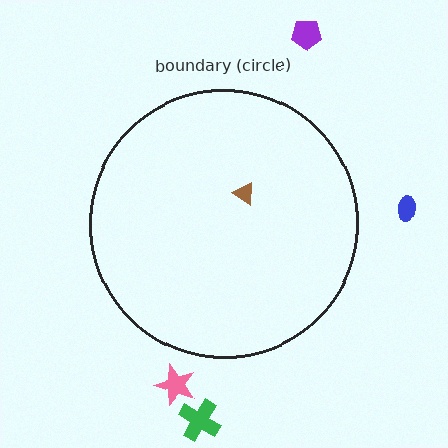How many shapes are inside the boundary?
1 inside, 4 outside.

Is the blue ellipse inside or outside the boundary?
Outside.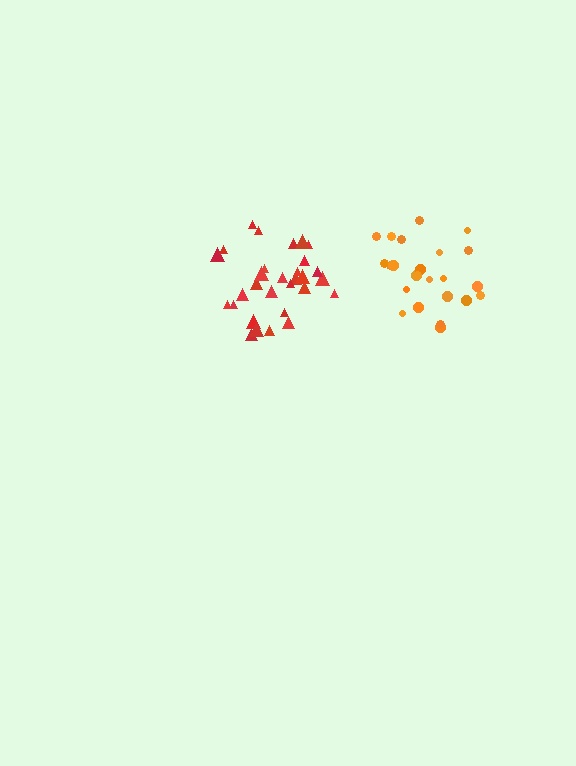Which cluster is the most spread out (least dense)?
Orange.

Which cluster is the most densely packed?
Red.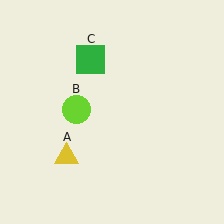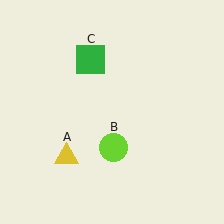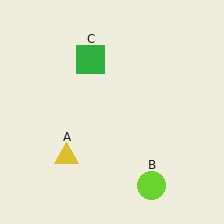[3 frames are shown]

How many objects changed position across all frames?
1 object changed position: lime circle (object B).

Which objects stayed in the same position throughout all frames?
Yellow triangle (object A) and green square (object C) remained stationary.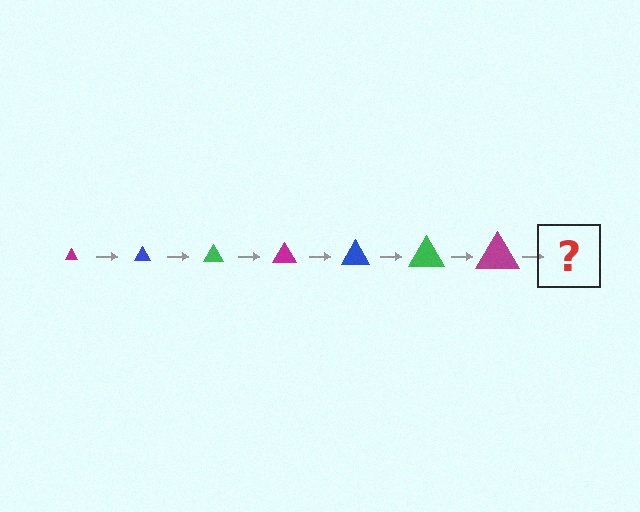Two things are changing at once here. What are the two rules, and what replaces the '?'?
The two rules are that the triangle grows larger each step and the color cycles through magenta, blue, and green. The '?' should be a blue triangle, larger than the previous one.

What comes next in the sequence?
The next element should be a blue triangle, larger than the previous one.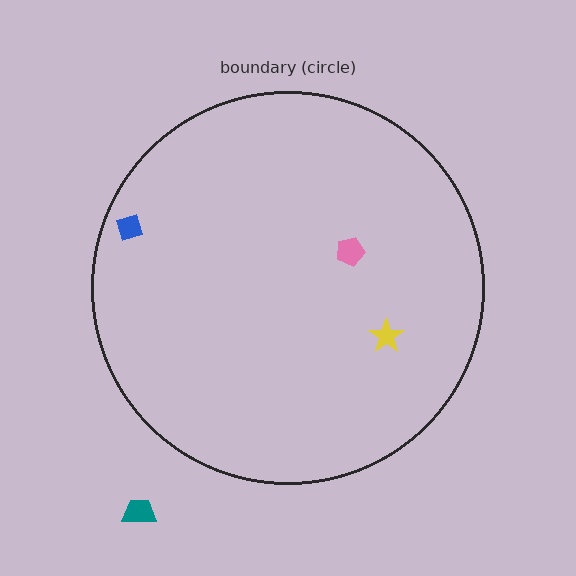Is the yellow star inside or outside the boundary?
Inside.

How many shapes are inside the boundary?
3 inside, 1 outside.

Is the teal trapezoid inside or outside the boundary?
Outside.